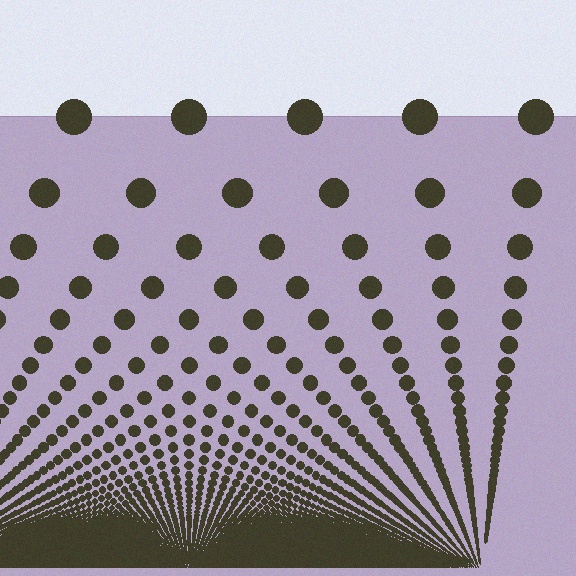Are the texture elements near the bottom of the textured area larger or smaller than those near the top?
Smaller. The gradient is inverted — elements near the bottom are smaller and denser.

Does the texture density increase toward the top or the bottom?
Density increases toward the bottom.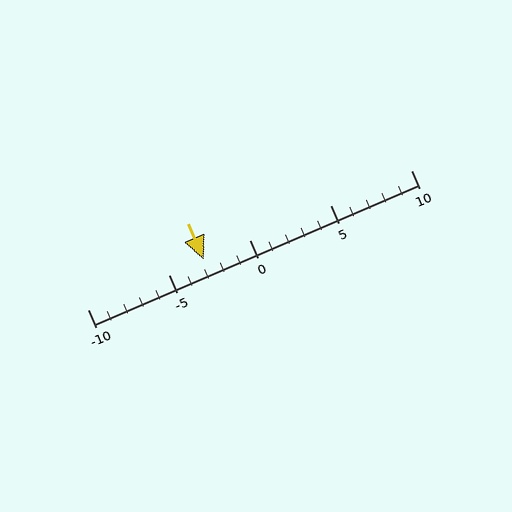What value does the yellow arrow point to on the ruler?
The yellow arrow points to approximately -3.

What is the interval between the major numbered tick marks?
The major tick marks are spaced 5 units apart.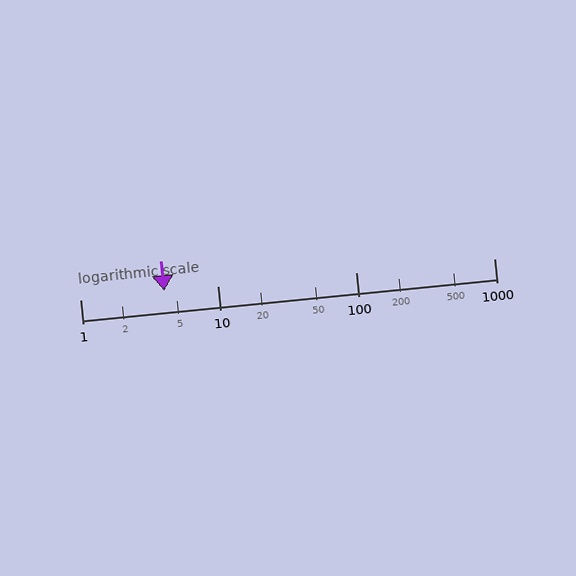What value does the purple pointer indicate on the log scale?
The pointer indicates approximately 4.1.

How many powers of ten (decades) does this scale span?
The scale spans 3 decades, from 1 to 1000.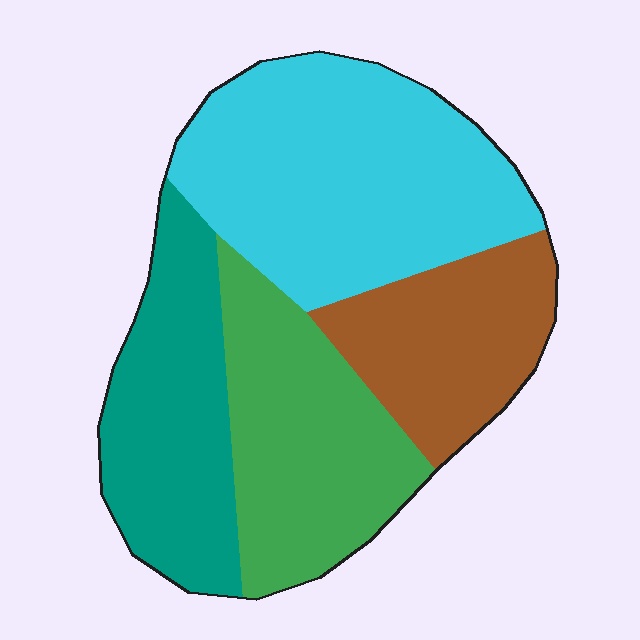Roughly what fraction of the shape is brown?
Brown takes up about one fifth (1/5) of the shape.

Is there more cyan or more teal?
Cyan.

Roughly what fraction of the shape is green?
Green takes up about one quarter (1/4) of the shape.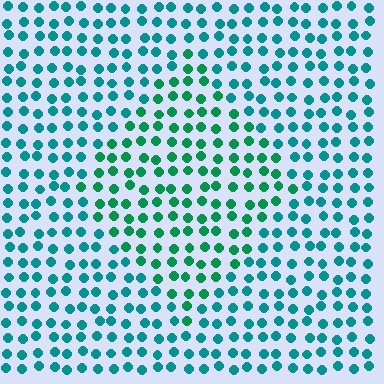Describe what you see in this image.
The image is filled with small teal elements in a uniform arrangement. A diamond-shaped region is visible where the elements are tinted to a slightly different hue, forming a subtle color boundary.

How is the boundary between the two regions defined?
The boundary is defined purely by a slight shift in hue (about 28 degrees). Spacing, size, and orientation are identical on both sides.